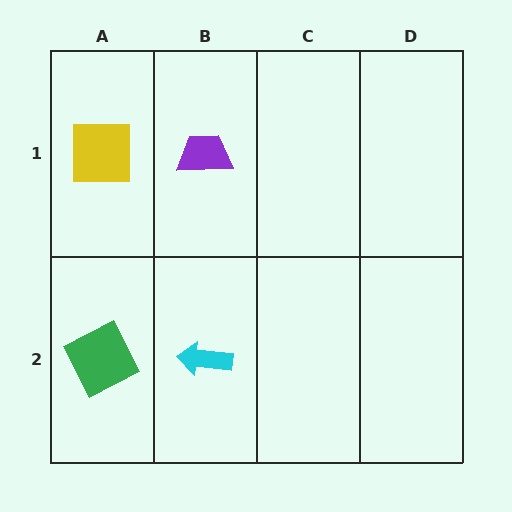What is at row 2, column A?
A green square.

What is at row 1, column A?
A yellow square.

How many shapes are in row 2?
2 shapes.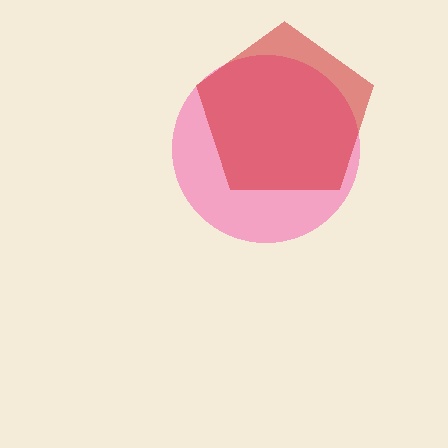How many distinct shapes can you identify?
There are 2 distinct shapes: a pink circle, a red pentagon.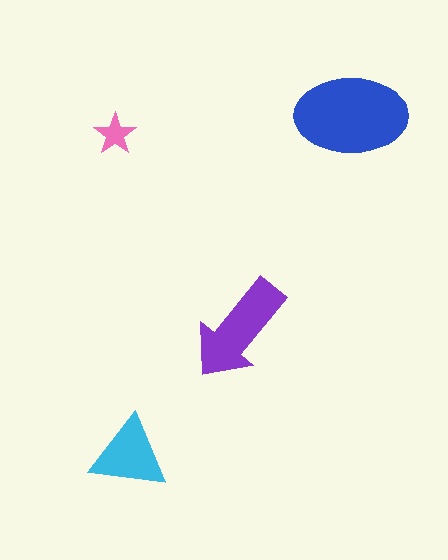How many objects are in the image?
There are 4 objects in the image.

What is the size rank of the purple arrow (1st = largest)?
2nd.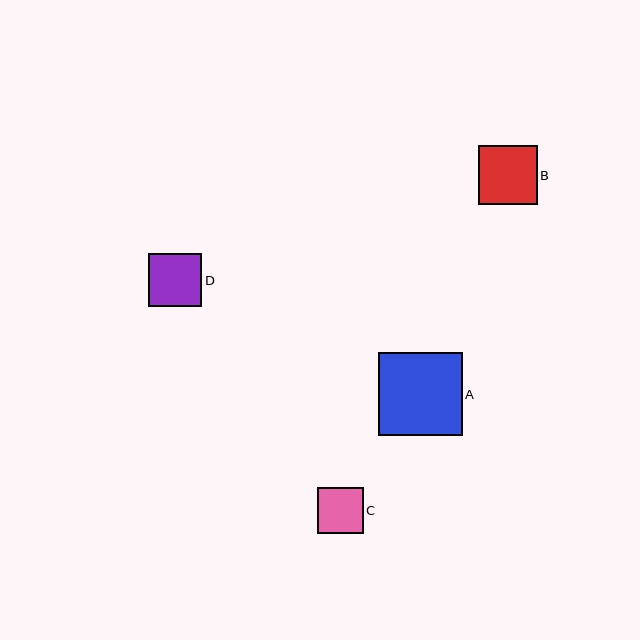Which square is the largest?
Square A is the largest with a size of approximately 84 pixels.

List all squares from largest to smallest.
From largest to smallest: A, B, D, C.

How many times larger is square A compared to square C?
Square A is approximately 1.8 times the size of square C.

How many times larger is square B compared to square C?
Square B is approximately 1.3 times the size of square C.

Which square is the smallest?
Square C is the smallest with a size of approximately 46 pixels.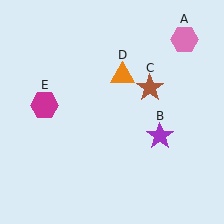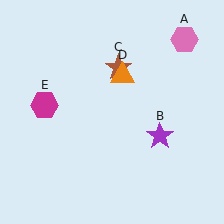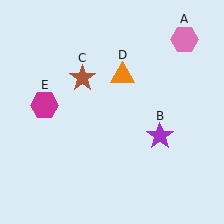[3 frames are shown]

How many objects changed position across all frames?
1 object changed position: brown star (object C).